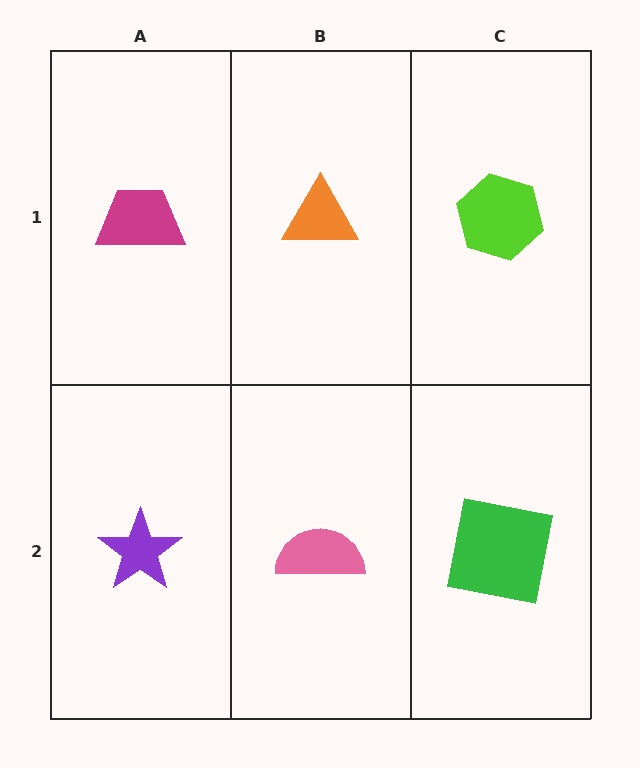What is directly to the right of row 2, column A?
A pink semicircle.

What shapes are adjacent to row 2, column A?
A magenta trapezoid (row 1, column A), a pink semicircle (row 2, column B).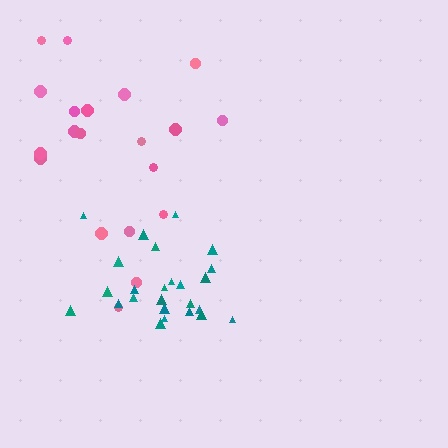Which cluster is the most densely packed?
Teal.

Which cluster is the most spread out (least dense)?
Pink.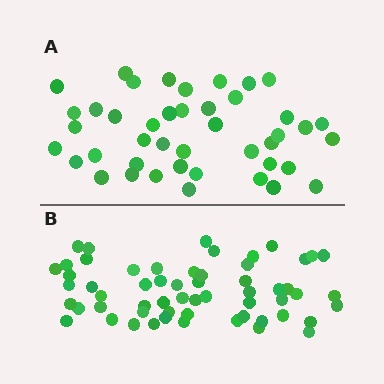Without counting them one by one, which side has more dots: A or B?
Region B (the bottom region) has more dots.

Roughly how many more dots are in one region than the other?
Region B has approximately 15 more dots than region A.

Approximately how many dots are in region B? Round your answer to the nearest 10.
About 60 dots. (The exact count is 58, which rounds to 60.)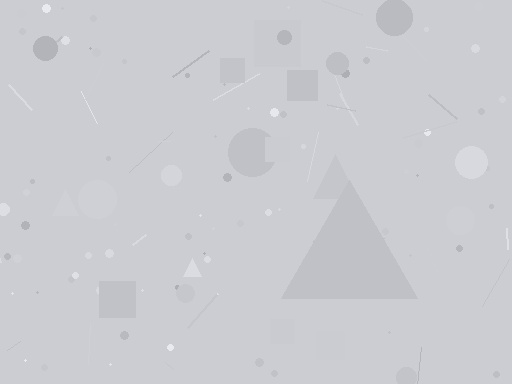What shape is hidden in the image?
A triangle is hidden in the image.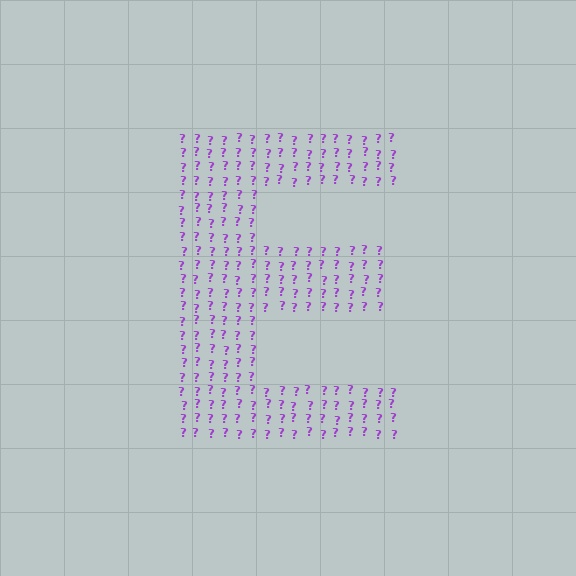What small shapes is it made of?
It is made of small question marks.